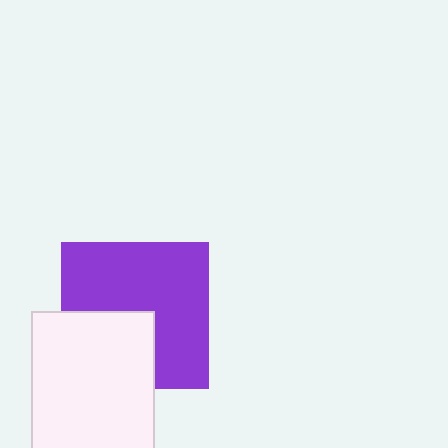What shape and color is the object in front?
The object in front is a white rectangle.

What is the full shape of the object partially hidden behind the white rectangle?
The partially hidden object is a purple square.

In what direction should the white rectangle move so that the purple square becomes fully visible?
The white rectangle should move down. That is the shortest direction to clear the overlap and leave the purple square fully visible.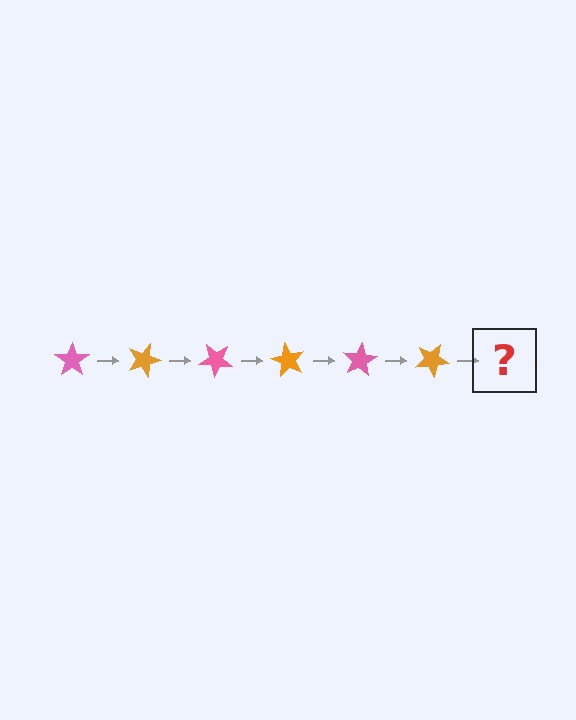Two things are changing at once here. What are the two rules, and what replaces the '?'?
The two rules are that it rotates 20 degrees each step and the color cycles through pink and orange. The '?' should be a pink star, rotated 120 degrees from the start.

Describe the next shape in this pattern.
It should be a pink star, rotated 120 degrees from the start.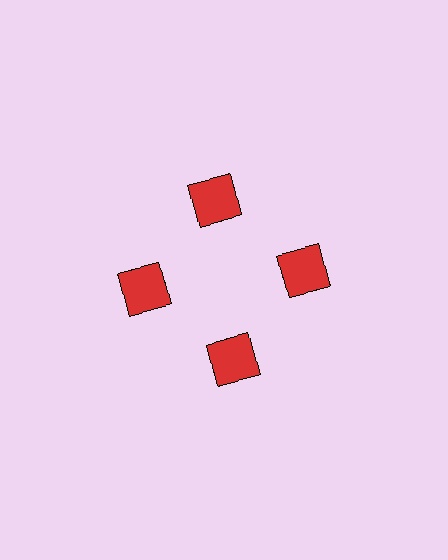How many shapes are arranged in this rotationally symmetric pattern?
There are 4 shapes, arranged in 4 groups of 1.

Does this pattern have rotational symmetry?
Yes, this pattern has 4-fold rotational symmetry. It looks the same after rotating 90 degrees around the center.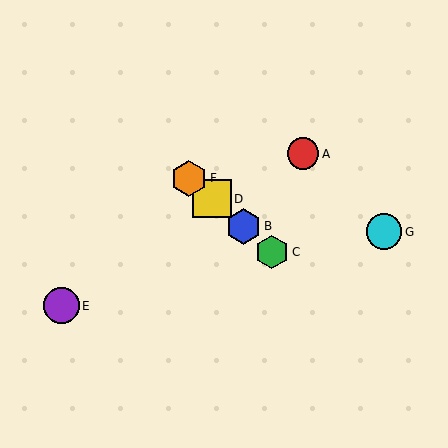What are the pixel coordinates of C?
Object C is at (272, 252).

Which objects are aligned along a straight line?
Objects B, C, D, F are aligned along a straight line.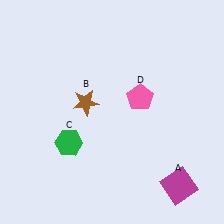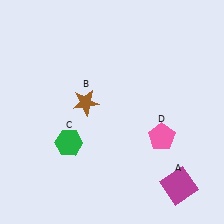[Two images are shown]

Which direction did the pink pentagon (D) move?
The pink pentagon (D) moved down.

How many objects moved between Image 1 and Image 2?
1 object moved between the two images.